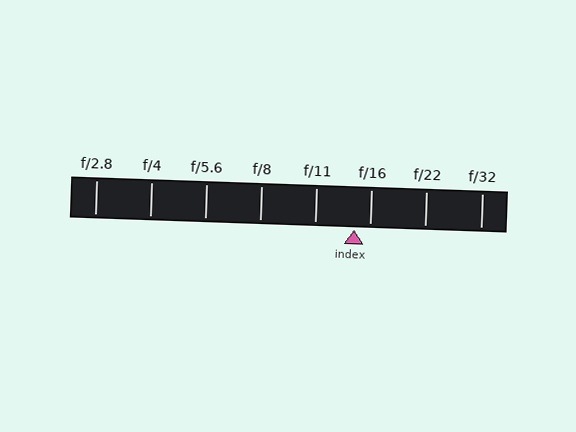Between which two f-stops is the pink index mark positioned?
The index mark is between f/11 and f/16.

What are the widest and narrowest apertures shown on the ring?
The widest aperture shown is f/2.8 and the narrowest is f/32.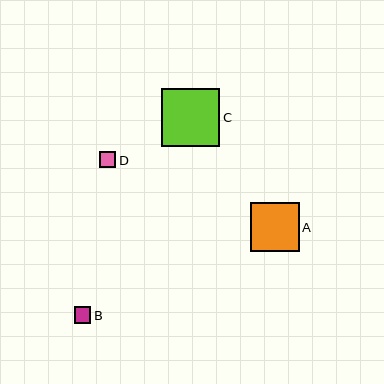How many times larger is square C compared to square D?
Square C is approximately 3.7 times the size of square D.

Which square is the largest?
Square C is the largest with a size of approximately 58 pixels.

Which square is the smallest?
Square D is the smallest with a size of approximately 16 pixels.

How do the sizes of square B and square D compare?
Square B and square D are approximately the same size.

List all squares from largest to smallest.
From largest to smallest: C, A, B, D.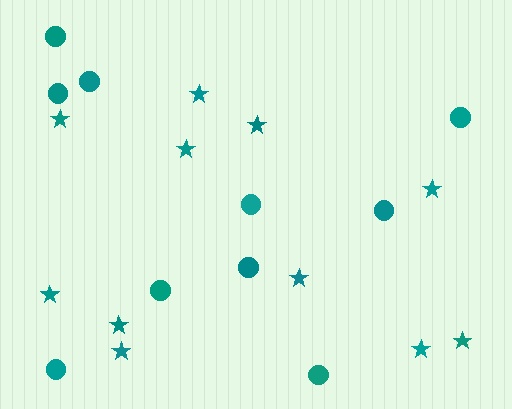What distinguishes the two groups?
There are 2 groups: one group of stars (11) and one group of circles (10).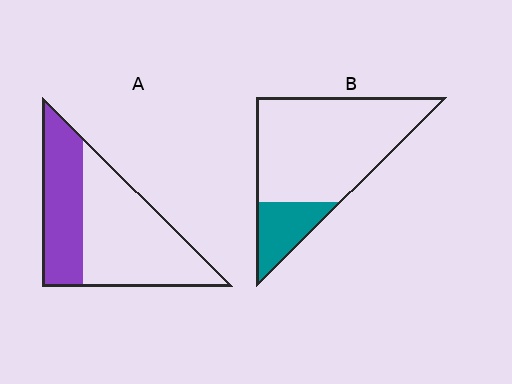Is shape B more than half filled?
No.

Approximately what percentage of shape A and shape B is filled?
A is approximately 40% and B is approximately 20%.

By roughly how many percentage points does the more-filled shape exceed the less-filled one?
By roughly 20 percentage points (A over B).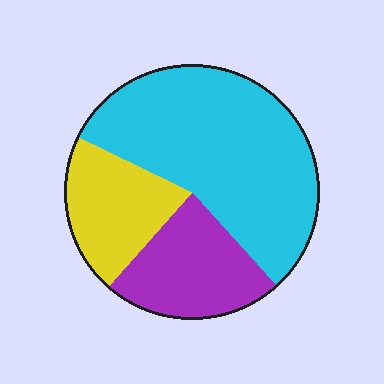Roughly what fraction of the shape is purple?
Purple covers 23% of the shape.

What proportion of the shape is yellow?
Yellow takes up less than a quarter of the shape.